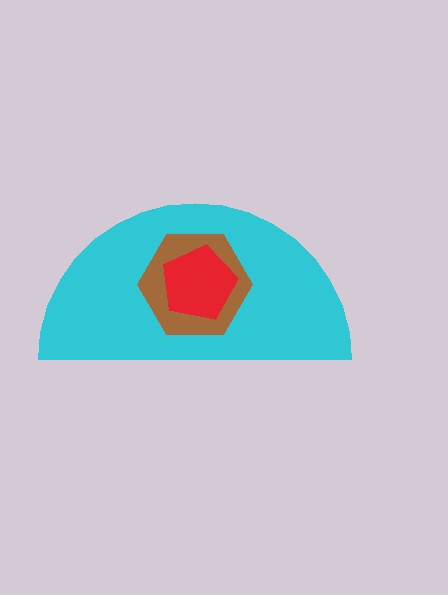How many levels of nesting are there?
3.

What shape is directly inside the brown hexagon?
The red pentagon.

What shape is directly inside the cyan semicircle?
The brown hexagon.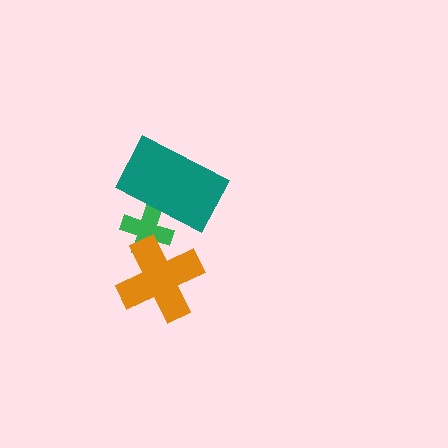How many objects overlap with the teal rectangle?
1 object overlaps with the teal rectangle.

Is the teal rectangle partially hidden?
No, no other shape covers it.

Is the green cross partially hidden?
Yes, it is partially covered by another shape.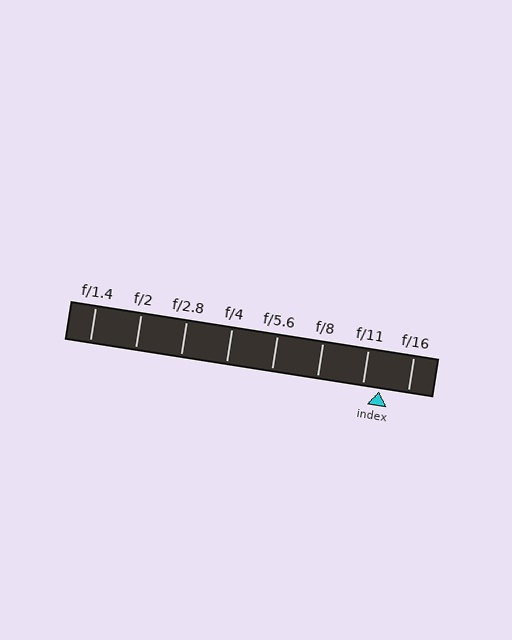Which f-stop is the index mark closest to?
The index mark is closest to f/11.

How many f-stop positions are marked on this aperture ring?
There are 8 f-stop positions marked.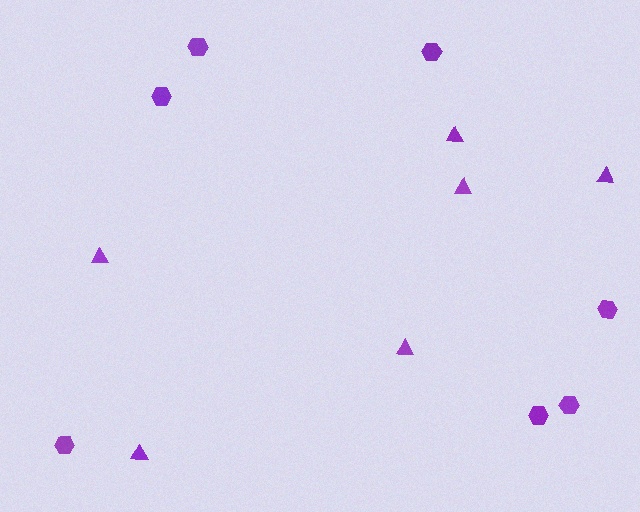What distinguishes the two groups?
There are 2 groups: one group of triangles (6) and one group of hexagons (7).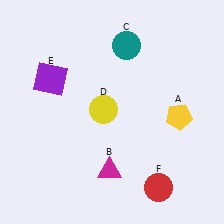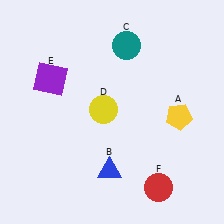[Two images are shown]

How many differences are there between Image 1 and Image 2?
There is 1 difference between the two images.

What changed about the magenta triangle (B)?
In Image 1, B is magenta. In Image 2, it changed to blue.